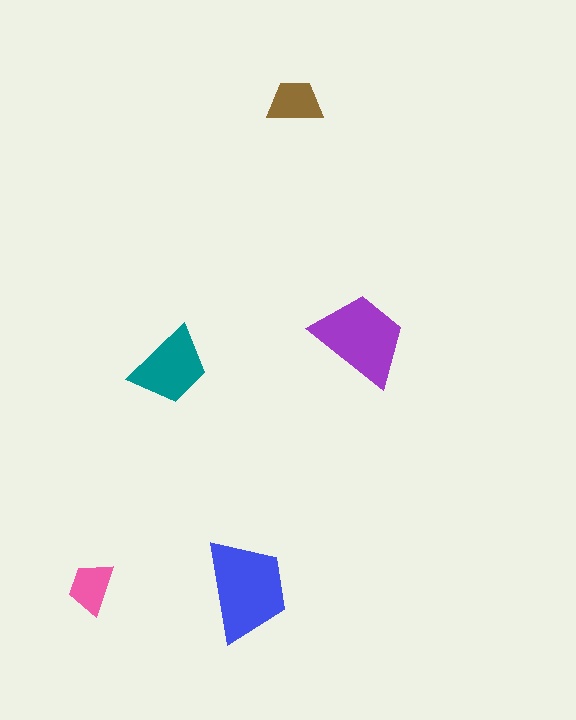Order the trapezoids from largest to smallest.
the blue one, the purple one, the teal one, the brown one, the pink one.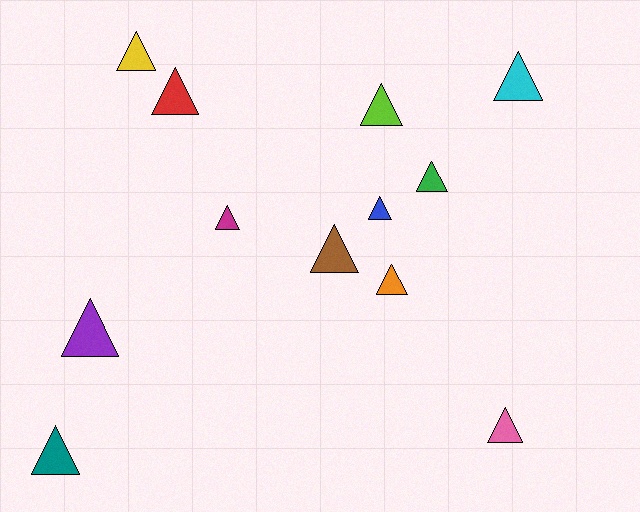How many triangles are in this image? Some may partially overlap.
There are 12 triangles.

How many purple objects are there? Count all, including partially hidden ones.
There is 1 purple object.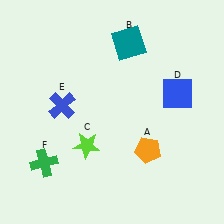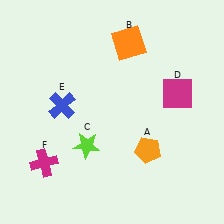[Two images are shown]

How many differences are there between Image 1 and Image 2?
There are 3 differences between the two images.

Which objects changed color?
B changed from teal to orange. D changed from blue to magenta. F changed from green to magenta.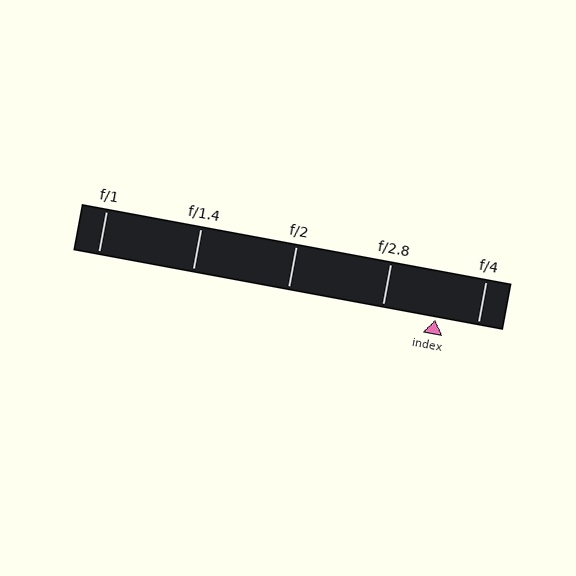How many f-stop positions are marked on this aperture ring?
There are 5 f-stop positions marked.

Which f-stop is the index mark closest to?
The index mark is closest to f/4.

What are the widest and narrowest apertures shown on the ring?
The widest aperture shown is f/1 and the narrowest is f/4.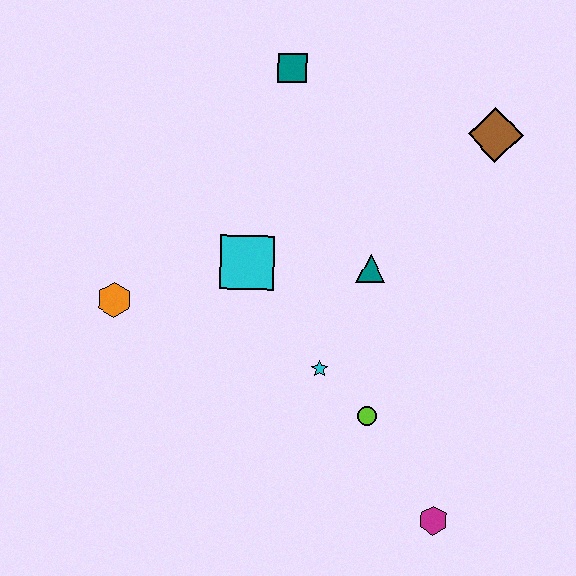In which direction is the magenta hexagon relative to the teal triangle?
The magenta hexagon is below the teal triangle.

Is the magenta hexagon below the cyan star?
Yes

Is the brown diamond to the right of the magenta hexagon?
Yes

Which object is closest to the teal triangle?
The cyan star is closest to the teal triangle.